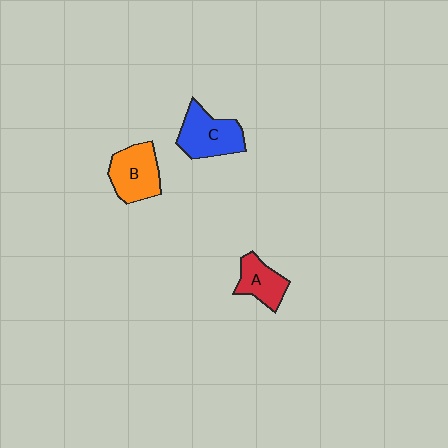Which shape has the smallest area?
Shape A (red).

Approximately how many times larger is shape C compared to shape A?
Approximately 1.4 times.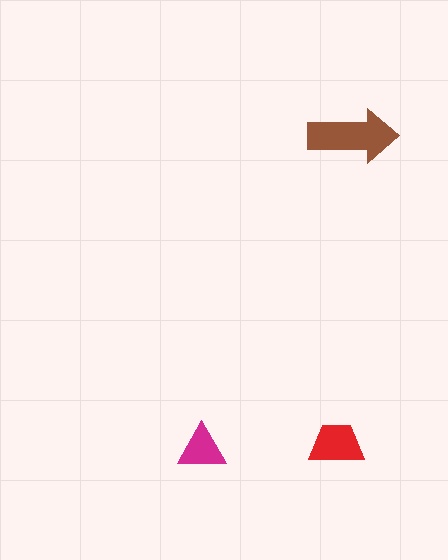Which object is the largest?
The brown arrow.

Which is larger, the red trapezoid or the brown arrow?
The brown arrow.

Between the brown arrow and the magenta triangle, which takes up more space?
The brown arrow.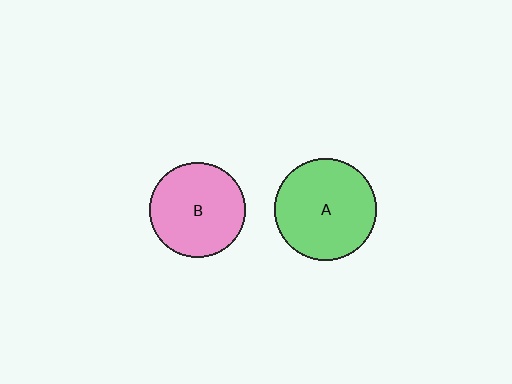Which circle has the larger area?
Circle A (green).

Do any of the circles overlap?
No, none of the circles overlap.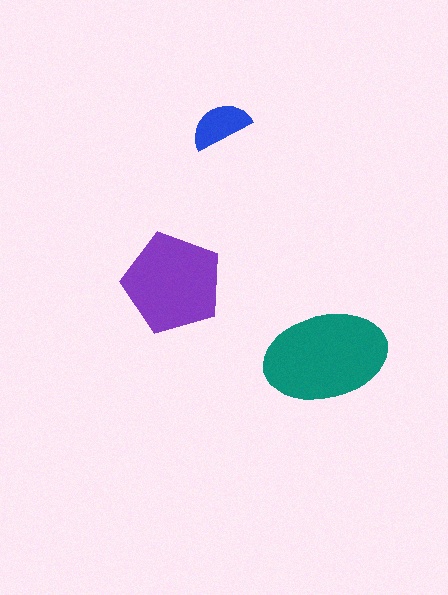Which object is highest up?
The blue semicircle is topmost.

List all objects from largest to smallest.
The teal ellipse, the purple pentagon, the blue semicircle.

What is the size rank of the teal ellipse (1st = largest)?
1st.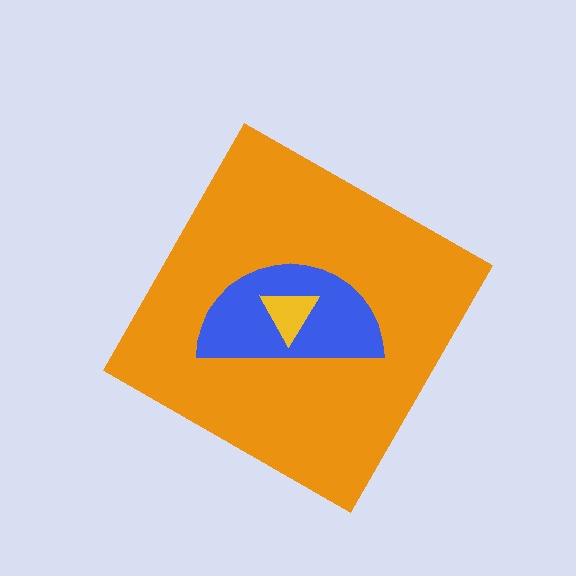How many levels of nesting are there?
3.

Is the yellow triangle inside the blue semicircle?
Yes.